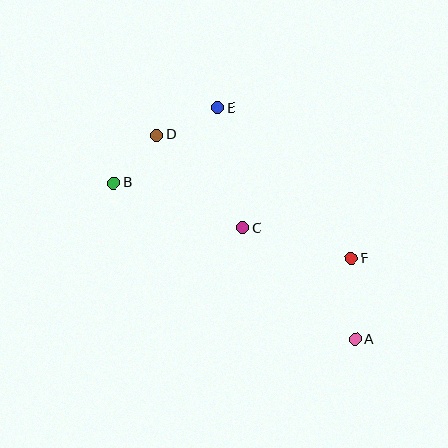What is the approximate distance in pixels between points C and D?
The distance between C and D is approximately 127 pixels.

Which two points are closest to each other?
Points B and D are closest to each other.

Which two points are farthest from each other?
Points A and B are farthest from each other.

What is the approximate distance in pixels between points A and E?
The distance between A and E is approximately 269 pixels.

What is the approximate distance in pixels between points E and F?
The distance between E and F is approximately 201 pixels.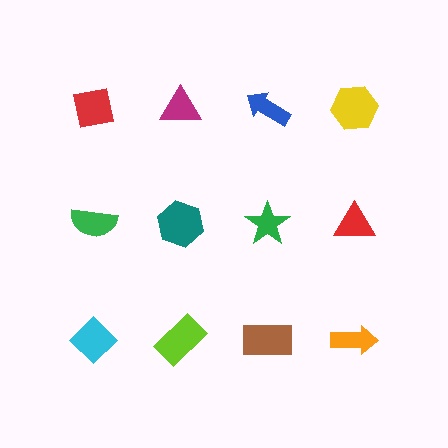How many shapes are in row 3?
4 shapes.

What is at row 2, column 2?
A teal hexagon.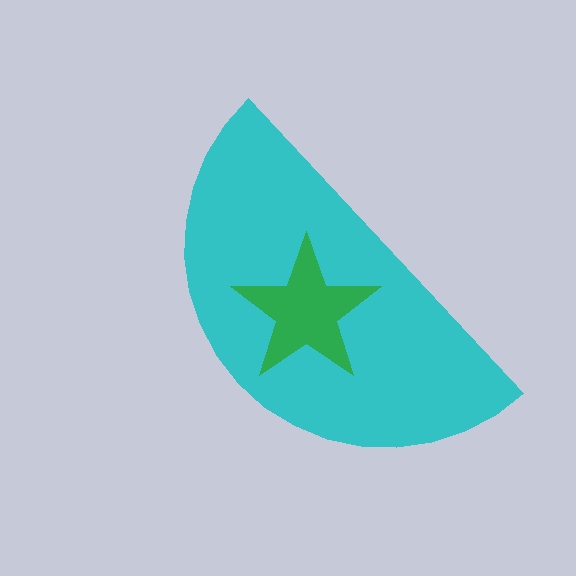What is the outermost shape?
The cyan semicircle.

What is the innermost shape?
The green star.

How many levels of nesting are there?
2.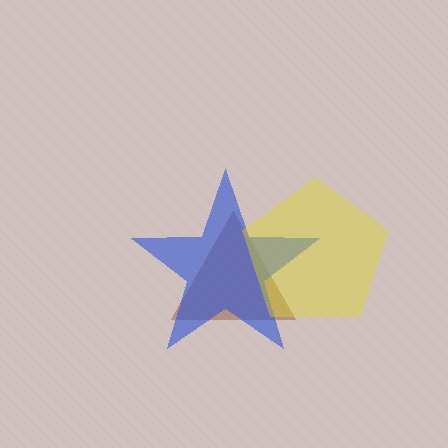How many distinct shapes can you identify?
There are 3 distinct shapes: a brown triangle, a blue star, a yellow pentagon.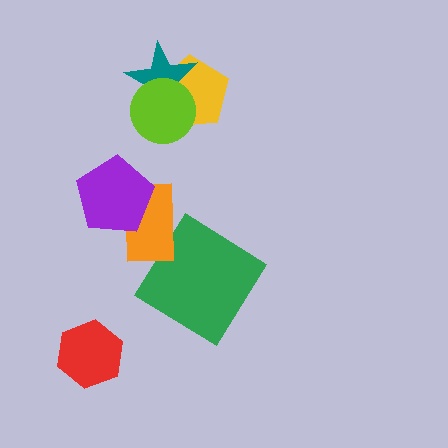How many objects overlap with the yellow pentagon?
2 objects overlap with the yellow pentagon.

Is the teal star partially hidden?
Yes, it is partially covered by another shape.